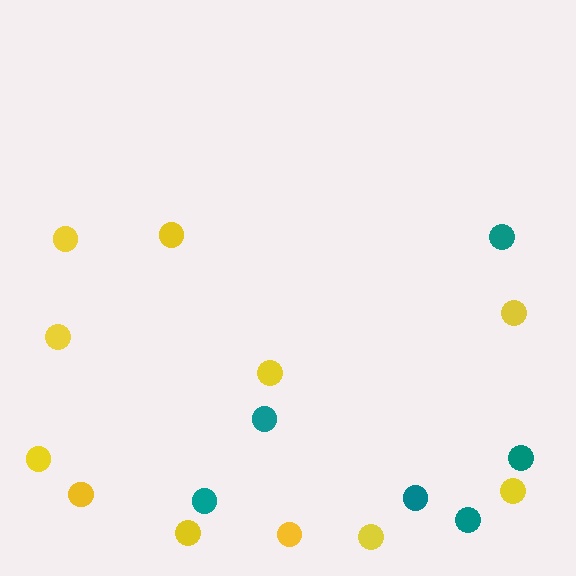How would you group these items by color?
There are 2 groups: one group of teal circles (6) and one group of yellow circles (11).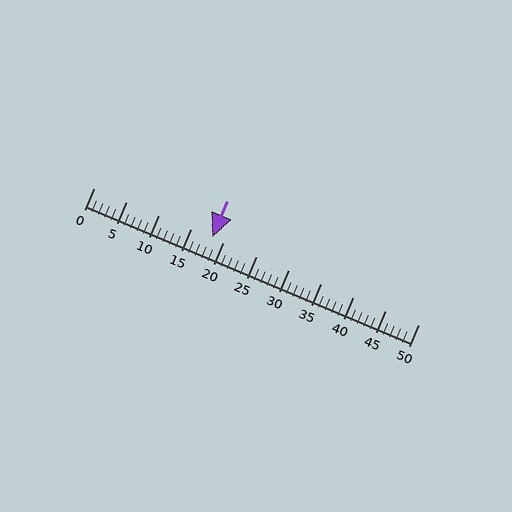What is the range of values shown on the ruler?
The ruler shows values from 0 to 50.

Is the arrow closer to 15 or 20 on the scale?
The arrow is closer to 20.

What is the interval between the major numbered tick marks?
The major tick marks are spaced 5 units apart.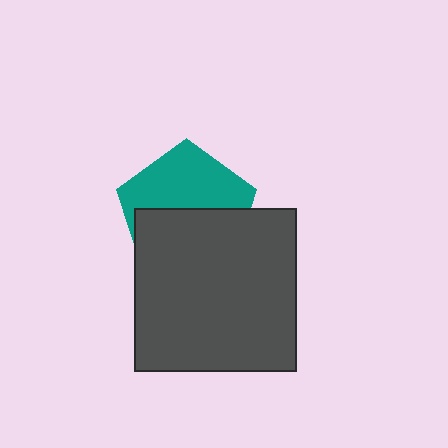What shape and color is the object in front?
The object in front is a dark gray square.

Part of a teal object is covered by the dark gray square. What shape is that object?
It is a pentagon.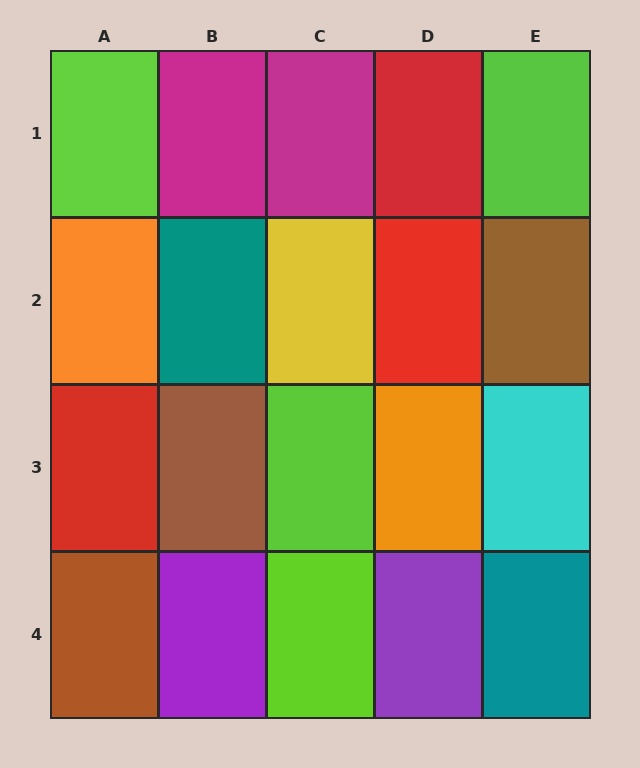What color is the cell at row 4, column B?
Purple.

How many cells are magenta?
2 cells are magenta.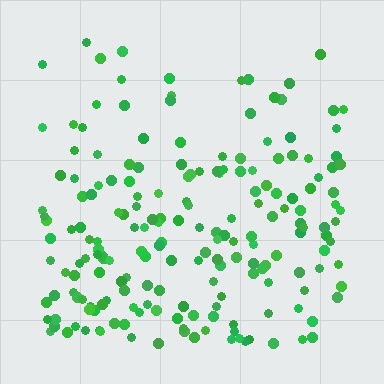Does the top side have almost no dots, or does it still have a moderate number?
Still a moderate number, just noticeably fewer than the bottom.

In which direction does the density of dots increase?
From top to bottom, with the bottom side densest.